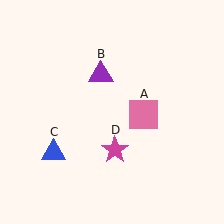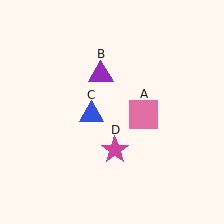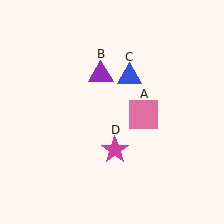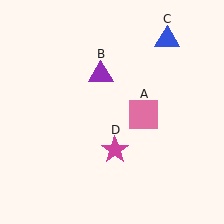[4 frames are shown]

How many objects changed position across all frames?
1 object changed position: blue triangle (object C).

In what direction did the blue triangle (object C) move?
The blue triangle (object C) moved up and to the right.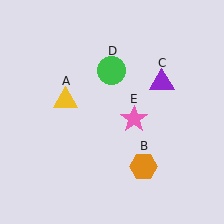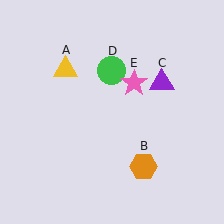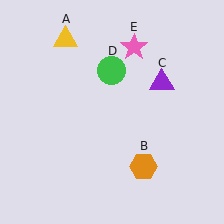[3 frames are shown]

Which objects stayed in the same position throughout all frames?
Orange hexagon (object B) and purple triangle (object C) and green circle (object D) remained stationary.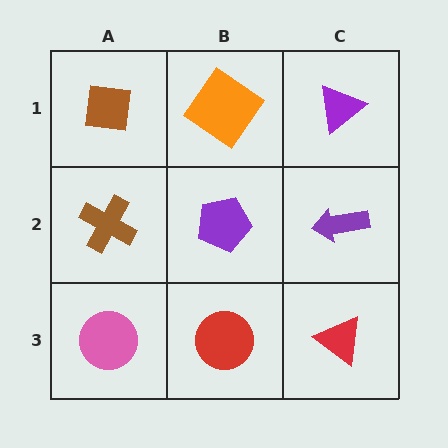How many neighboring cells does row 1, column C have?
2.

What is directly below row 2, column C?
A red triangle.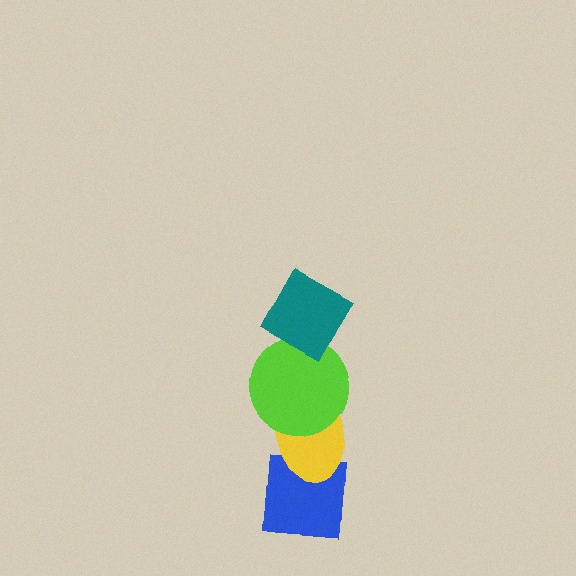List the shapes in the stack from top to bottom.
From top to bottom: the teal diamond, the lime circle, the yellow ellipse, the blue square.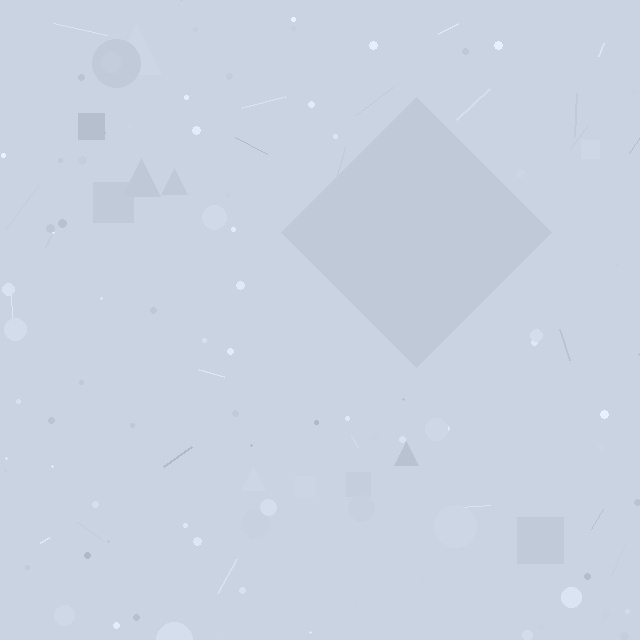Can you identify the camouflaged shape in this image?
The camouflaged shape is a diamond.